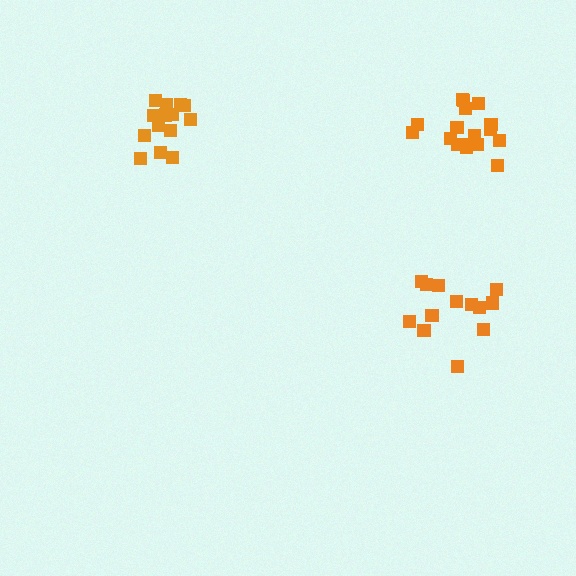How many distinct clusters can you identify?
There are 3 distinct clusters.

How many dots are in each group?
Group 1: 14 dots, Group 2: 17 dots, Group 3: 13 dots (44 total).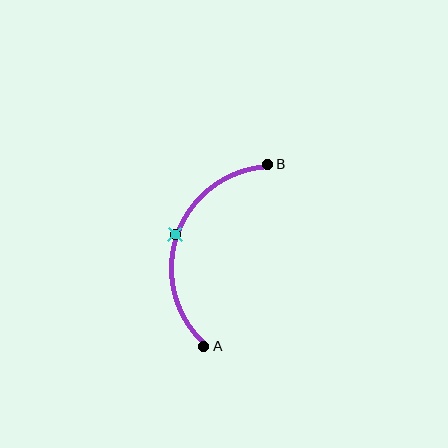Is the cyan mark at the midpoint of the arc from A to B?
Yes. The cyan mark lies on the arc at equal arc-length from both A and B — it is the arc midpoint.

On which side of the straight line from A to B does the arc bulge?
The arc bulges to the left of the straight line connecting A and B.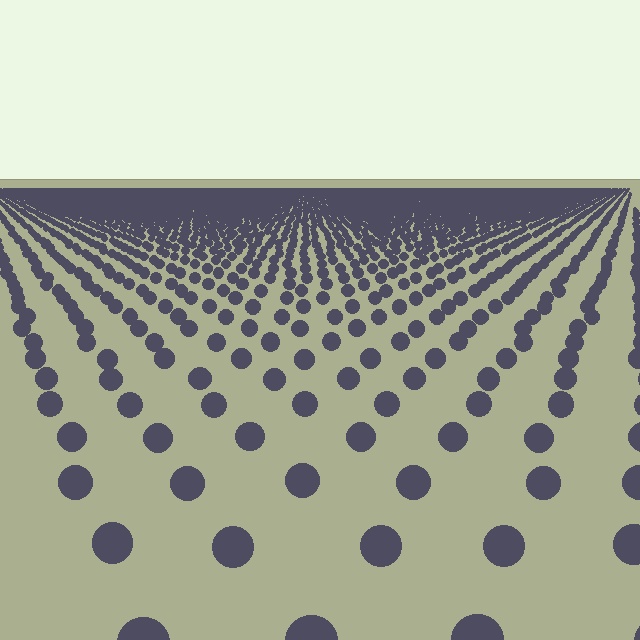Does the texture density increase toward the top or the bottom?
Density increases toward the top.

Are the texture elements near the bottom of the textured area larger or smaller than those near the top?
Larger. Near the bottom, elements are closer to the viewer and appear at a bigger on-screen size.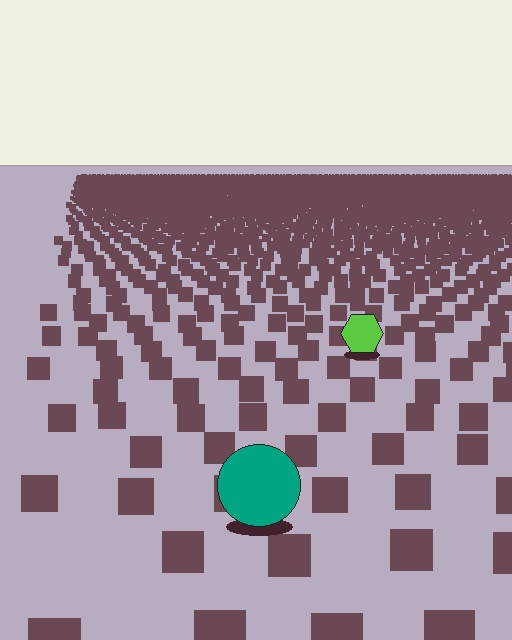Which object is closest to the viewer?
The teal circle is closest. The texture marks near it are larger and more spread out.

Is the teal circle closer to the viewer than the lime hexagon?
Yes. The teal circle is closer — you can tell from the texture gradient: the ground texture is coarser near it.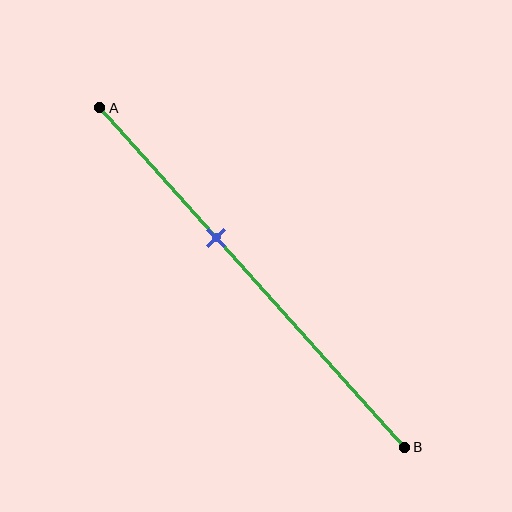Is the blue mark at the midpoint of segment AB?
No, the mark is at about 40% from A, not at the 50% midpoint.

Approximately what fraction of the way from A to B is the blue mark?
The blue mark is approximately 40% of the way from A to B.